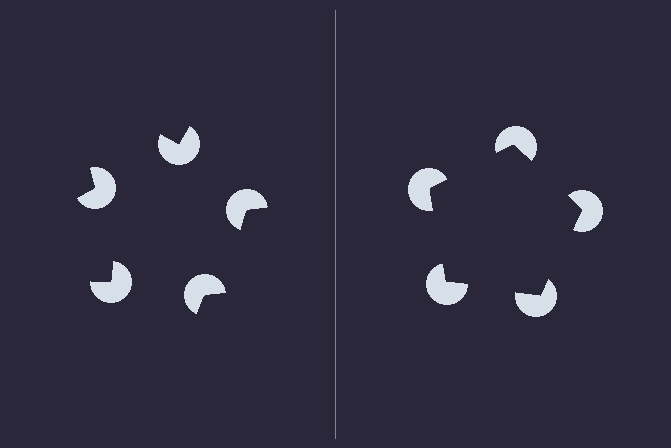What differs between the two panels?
The pac-man discs are positioned identically on both sides; only the wedge orientations differ. On the right they align to a pentagon; on the left they are misaligned.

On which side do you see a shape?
An illusory pentagon appears on the right side. On the left side the wedge cuts are rotated, so no coherent shape forms.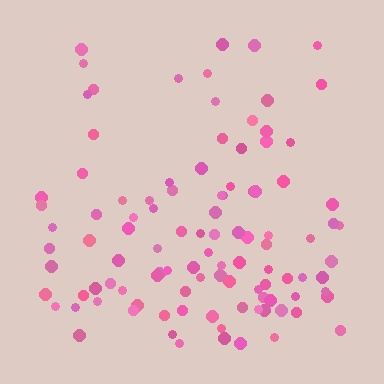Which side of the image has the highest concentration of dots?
The bottom.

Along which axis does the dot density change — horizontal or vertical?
Vertical.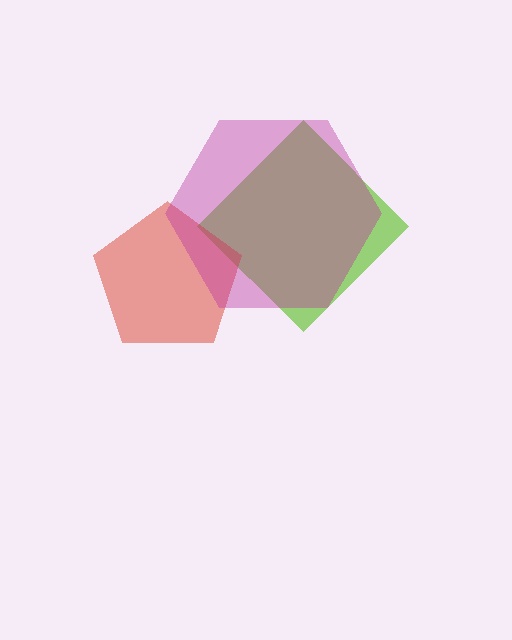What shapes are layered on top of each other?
The layered shapes are: a lime diamond, a red pentagon, a magenta hexagon.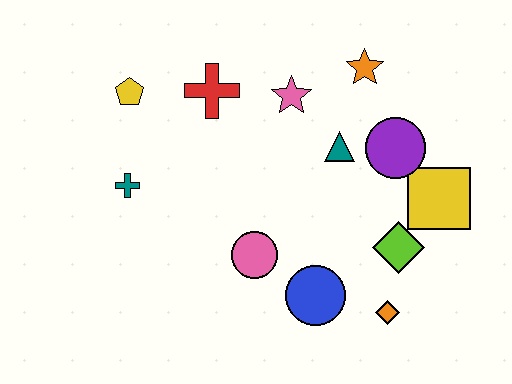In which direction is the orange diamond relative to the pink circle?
The orange diamond is to the right of the pink circle.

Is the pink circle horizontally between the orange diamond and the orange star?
No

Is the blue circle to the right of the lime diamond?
No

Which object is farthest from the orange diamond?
The yellow pentagon is farthest from the orange diamond.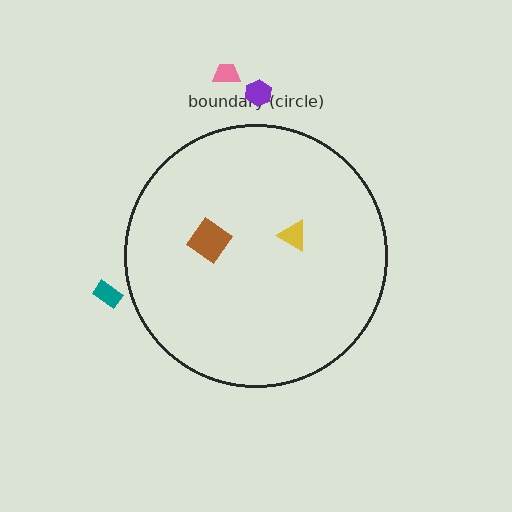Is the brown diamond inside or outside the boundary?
Inside.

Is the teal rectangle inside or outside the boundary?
Outside.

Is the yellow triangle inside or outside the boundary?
Inside.